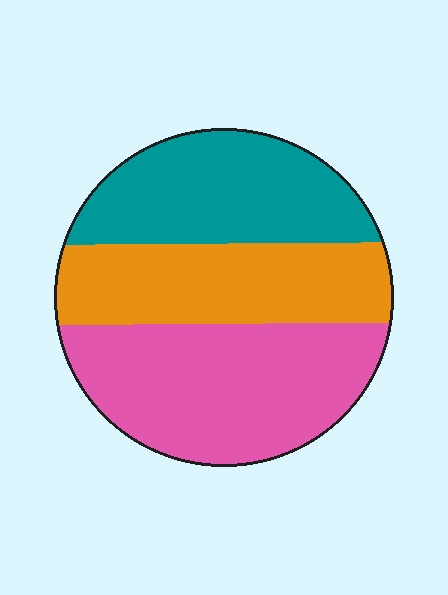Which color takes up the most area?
Pink, at roughly 40%.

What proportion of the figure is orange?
Orange takes up about one third (1/3) of the figure.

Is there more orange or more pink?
Pink.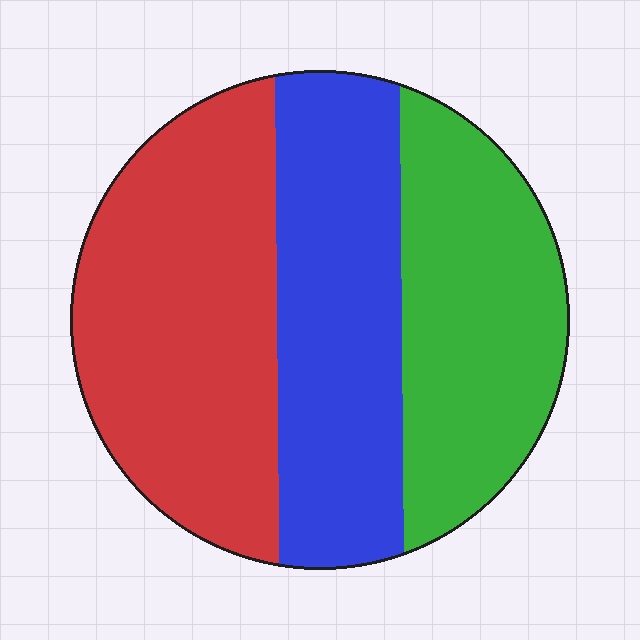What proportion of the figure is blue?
Blue takes up between a sixth and a third of the figure.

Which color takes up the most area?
Red, at roughly 40%.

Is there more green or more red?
Red.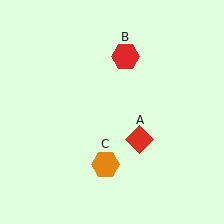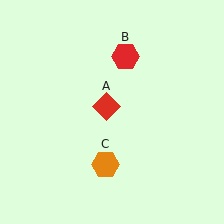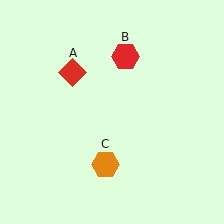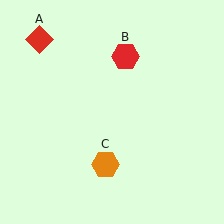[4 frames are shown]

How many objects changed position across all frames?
1 object changed position: red diamond (object A).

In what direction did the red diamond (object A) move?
The red diamond (object A) moved up and to the left.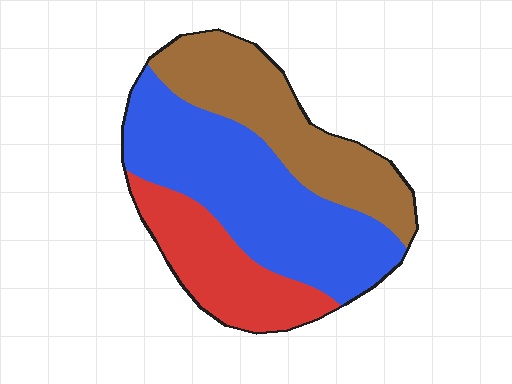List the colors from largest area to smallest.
From largest to smallest: blue, brown, red.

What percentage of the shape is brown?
Brown covers 32% of the shape.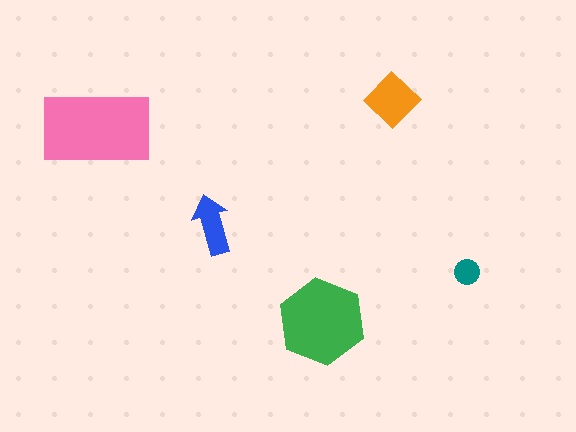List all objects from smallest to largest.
The teal circle, the blue arrow, the orange diamond, the green hexagon, the pink rectangle.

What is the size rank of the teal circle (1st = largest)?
5th.